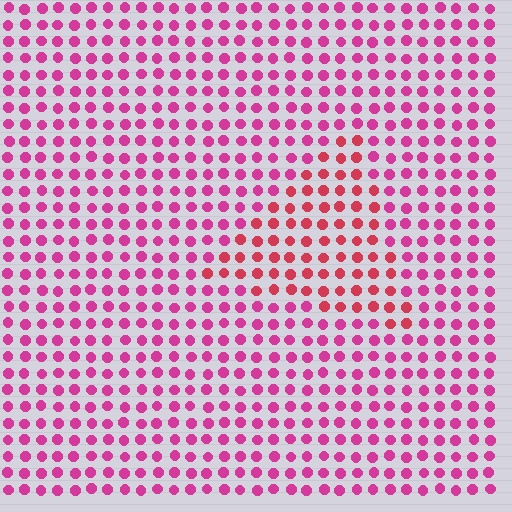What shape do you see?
I see a triangle.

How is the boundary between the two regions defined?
The boundary is defined purely by a slight shift in hue (about 28 degrees). Spacing, size, and orientation are identical on both sides.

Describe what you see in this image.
The image is filled with small magenta elements in a uniform arrangement. A triangle-shaped region is visible where the elements are tinted to a slightly different hue, forming a subtle color boundary.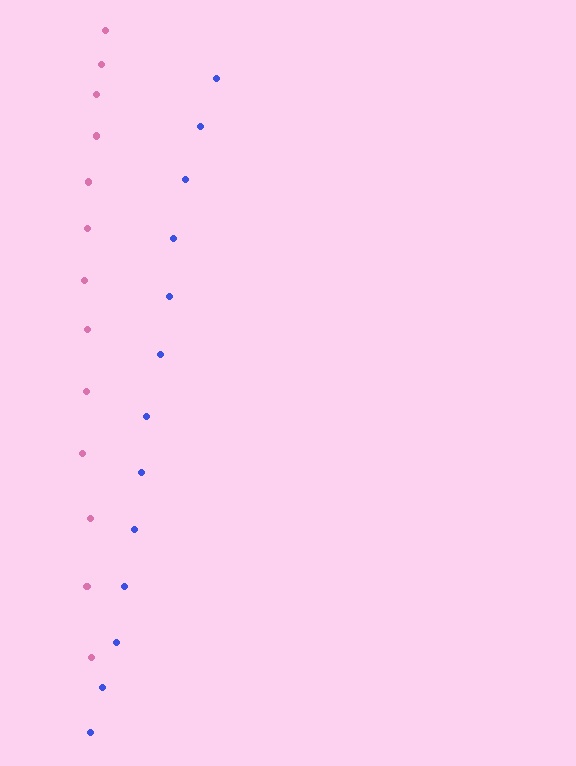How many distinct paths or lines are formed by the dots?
There are 2 distinct paths.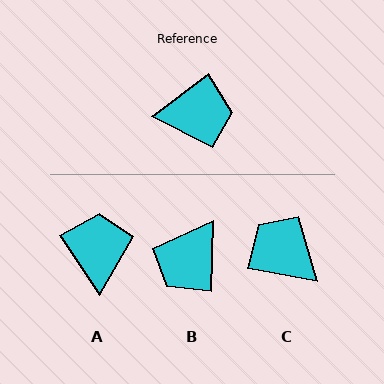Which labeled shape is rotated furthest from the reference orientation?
C, about 133 degrees away.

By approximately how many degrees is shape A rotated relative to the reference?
Approximately 87 degrees counter-clockwise.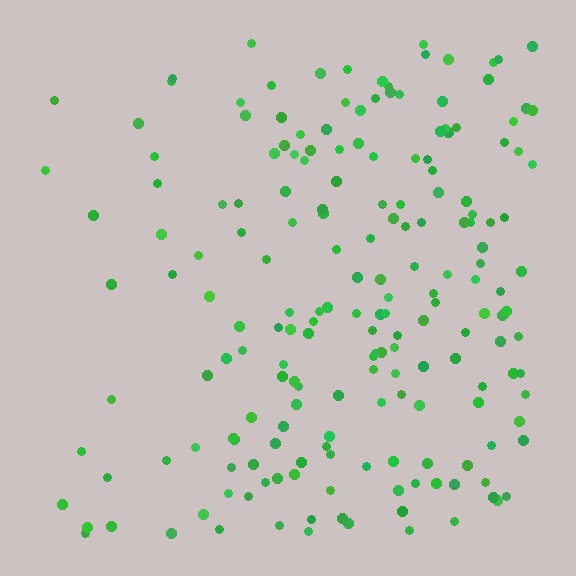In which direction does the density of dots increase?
From left to right, with the right side densest.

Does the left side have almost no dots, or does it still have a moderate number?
Still a moderate number, just noticeably fewer than the right.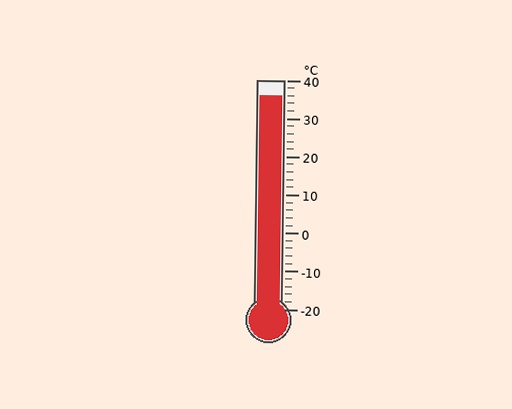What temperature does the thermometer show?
The thermometer shows approximately 36°C.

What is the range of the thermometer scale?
The thermometer scale ranges from -20°C to 40°C.